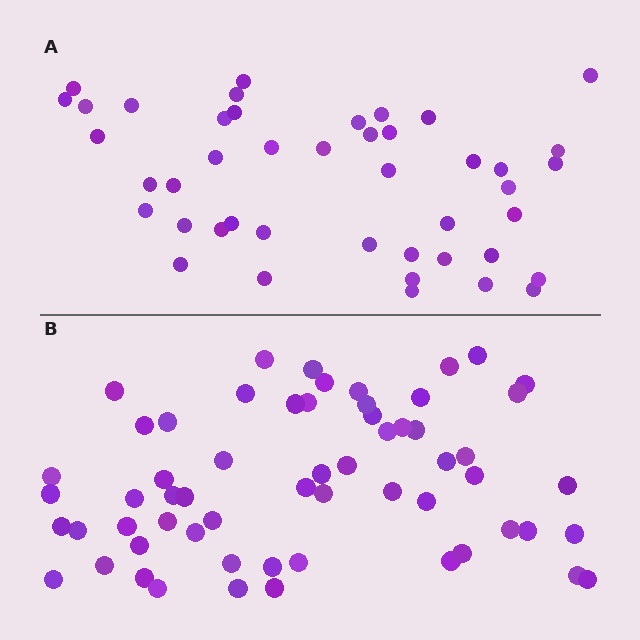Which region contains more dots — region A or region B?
Region B (the bottom region) has more dots.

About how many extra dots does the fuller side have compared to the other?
Region B has approximately 15 more dots than region A.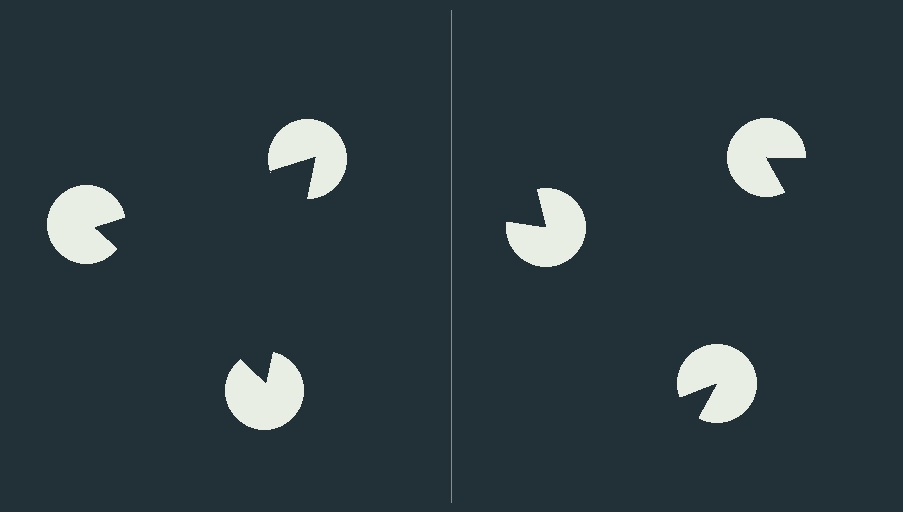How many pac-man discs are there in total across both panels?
6 — 3 on each side.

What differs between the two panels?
The pac-man discs are positioned identically on both sides; only the wedge orientations differ. On the left they align to a triangle; on the right they are misaligned.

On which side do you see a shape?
An illusory triangle appears on the left side. On the right side the wedge cuts are rotated, so no coherent shape forms.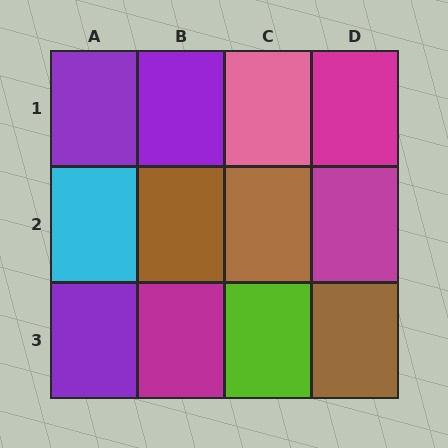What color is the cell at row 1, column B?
Purple.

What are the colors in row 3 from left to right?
Purple, magenta, lime, brown.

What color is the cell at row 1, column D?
Magenta.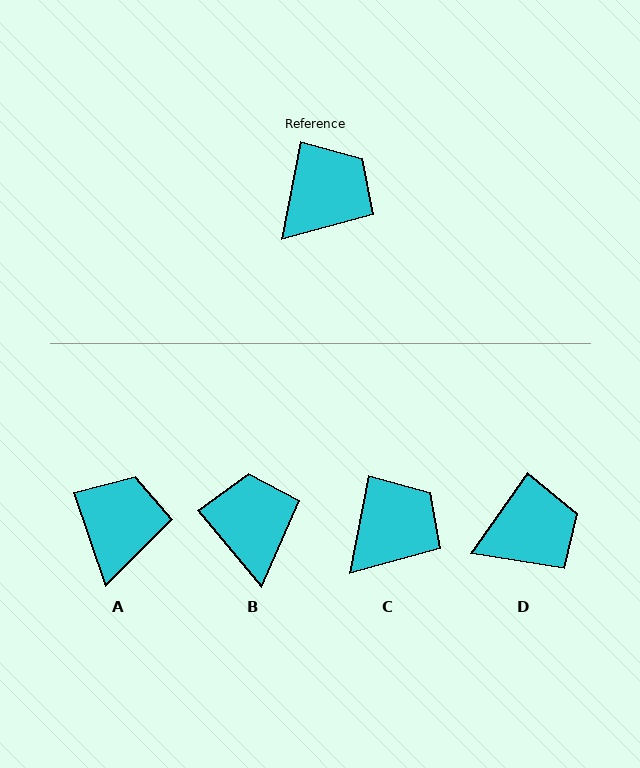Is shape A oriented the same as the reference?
No, it is off by about 30 degrees.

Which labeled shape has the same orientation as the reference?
C.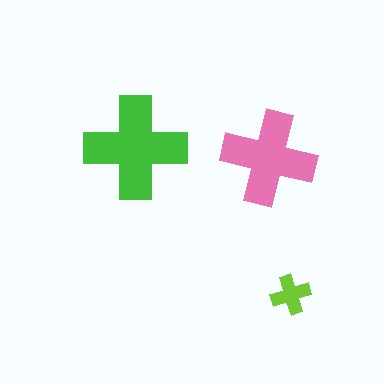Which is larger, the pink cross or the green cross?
The green one.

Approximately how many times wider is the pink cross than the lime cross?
About 2.5 times wider.